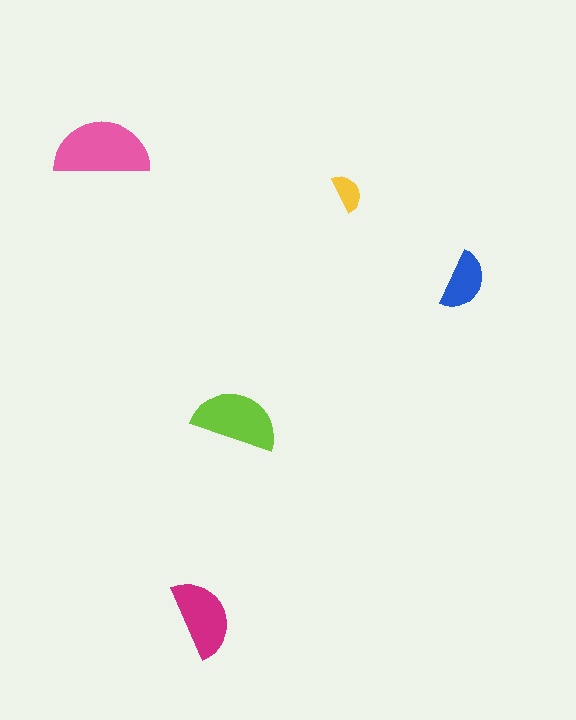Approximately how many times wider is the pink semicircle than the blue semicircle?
About 1.5 times wider.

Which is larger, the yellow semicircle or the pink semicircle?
The pink one.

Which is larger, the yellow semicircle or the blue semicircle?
The blue one.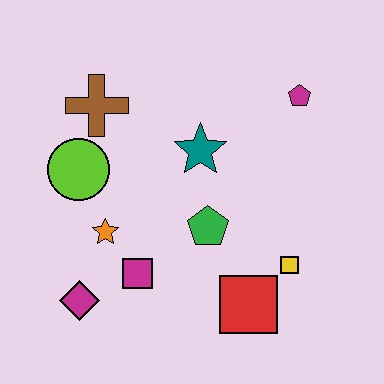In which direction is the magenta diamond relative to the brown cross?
The magenta diamond is below the brown cross.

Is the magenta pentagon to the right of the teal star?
Yes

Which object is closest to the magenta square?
The orange star is closest to the magenta square.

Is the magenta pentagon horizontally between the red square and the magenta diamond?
No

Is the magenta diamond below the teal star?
Yes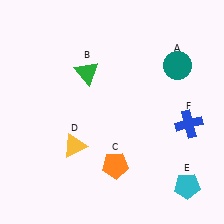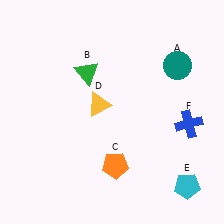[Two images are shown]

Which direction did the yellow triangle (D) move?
The yellow triangle (D) moved up.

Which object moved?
The yellow triangle (D) moved up.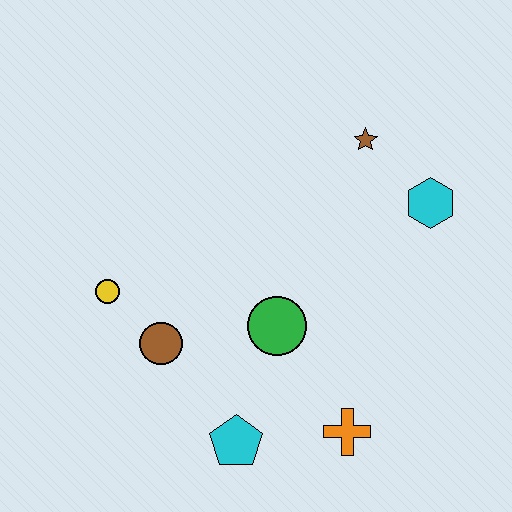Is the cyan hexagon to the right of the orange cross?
Yes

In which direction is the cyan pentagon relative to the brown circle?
The cyan pentagon is below the brown circle.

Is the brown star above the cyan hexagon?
Yes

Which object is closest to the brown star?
The cyan hexagon is closest to the brown star.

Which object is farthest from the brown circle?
The cyan hexagon is farthest from the brown circle.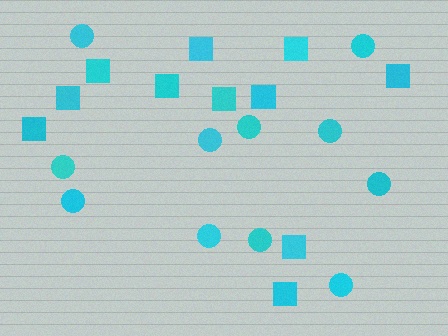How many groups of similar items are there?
There are 2 groups: one group of circles (11) and one group of squares (11).